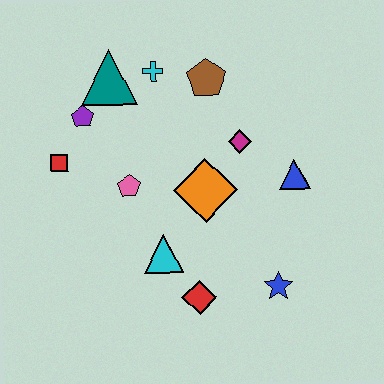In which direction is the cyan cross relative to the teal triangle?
The cyan cross is to the right of the teal triangle.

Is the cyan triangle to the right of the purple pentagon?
Yes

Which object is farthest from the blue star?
The teal triangle is farthest from the blue star.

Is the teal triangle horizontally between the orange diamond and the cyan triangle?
No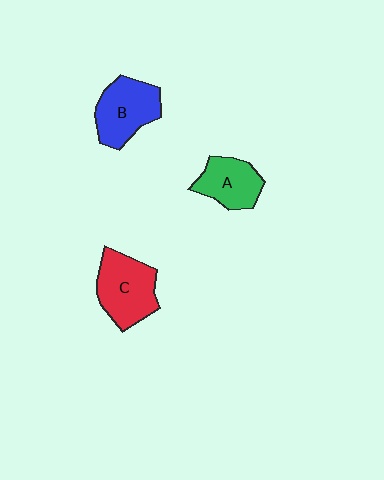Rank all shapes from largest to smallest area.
From largest to smallest: C (red), B (blue), A (green).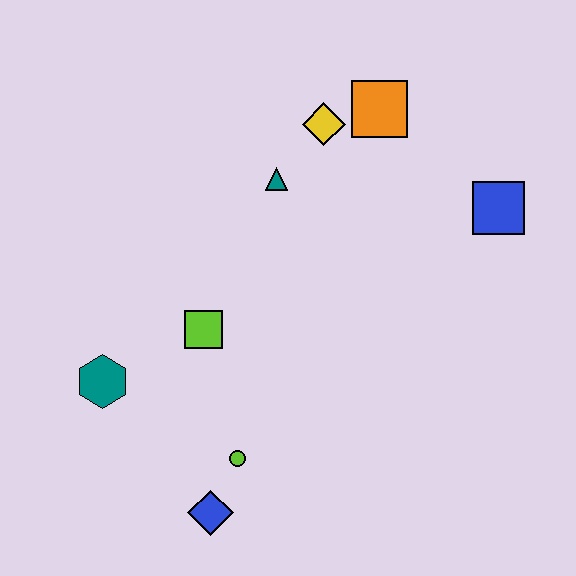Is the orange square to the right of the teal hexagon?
Yes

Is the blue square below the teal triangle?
Yes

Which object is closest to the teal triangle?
The yellow diamond is closest to the teal triangle.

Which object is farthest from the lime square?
The blue square is farthest from the lime square.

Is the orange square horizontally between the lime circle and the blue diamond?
No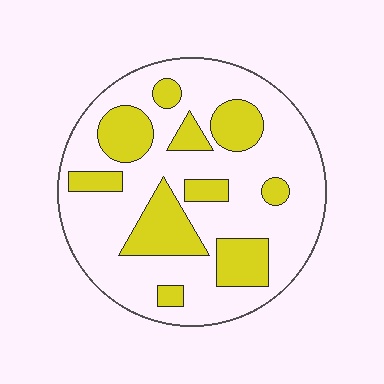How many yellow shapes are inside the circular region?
10.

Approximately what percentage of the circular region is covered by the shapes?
Approximately 30%.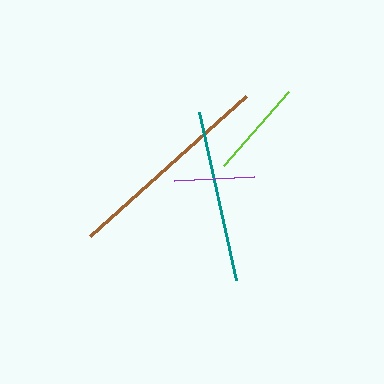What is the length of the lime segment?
The lime segment is approximately 98 pixels long.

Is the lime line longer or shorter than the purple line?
The lime line is longer than the purple line.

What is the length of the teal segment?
The teal segment is approximately 172 pixels long.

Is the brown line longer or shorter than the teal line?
The brown line is longer than the teal line.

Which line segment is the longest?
The brown line is the longest at approximately 210 pixels.